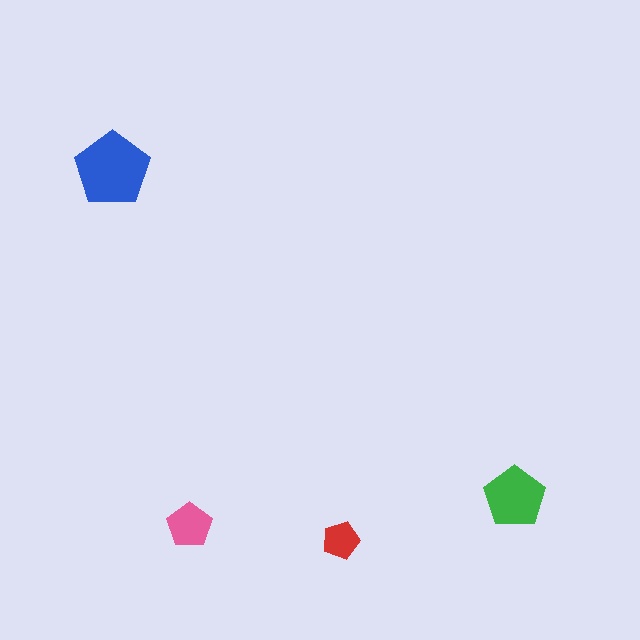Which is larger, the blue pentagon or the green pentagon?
The blue one.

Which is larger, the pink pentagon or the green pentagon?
The green one.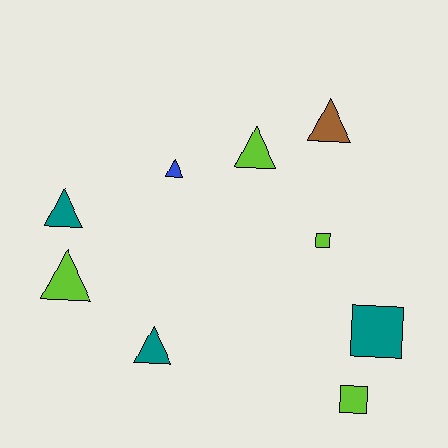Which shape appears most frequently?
Triangle, with 6 objects.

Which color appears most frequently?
Lime, with 4 objects.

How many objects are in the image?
There are 9 objects.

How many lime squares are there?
There are 2 lime squares.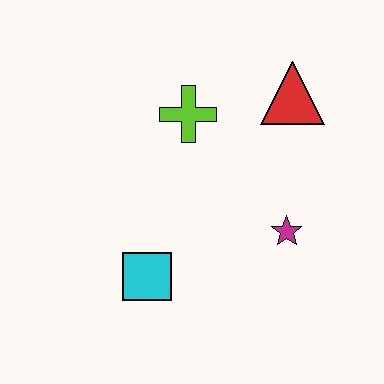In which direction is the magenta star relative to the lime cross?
The magenta star is below the lime cross.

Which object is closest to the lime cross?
The red triangle is closest to the lime cross.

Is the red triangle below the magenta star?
No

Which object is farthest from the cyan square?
The red triangle is farthest from the cyan square.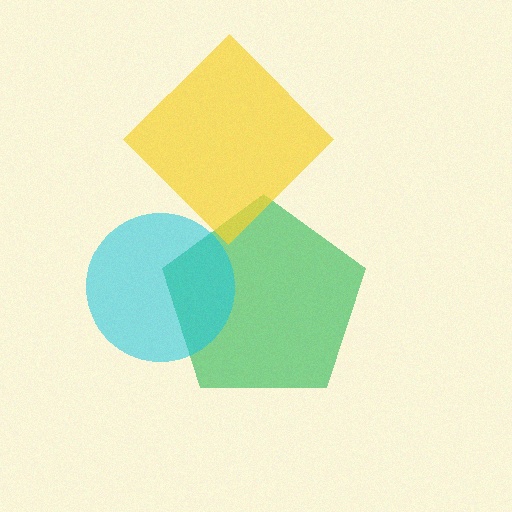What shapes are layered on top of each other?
The layered shapes are: a green pentagon, a yellow diamond, a cyan circle.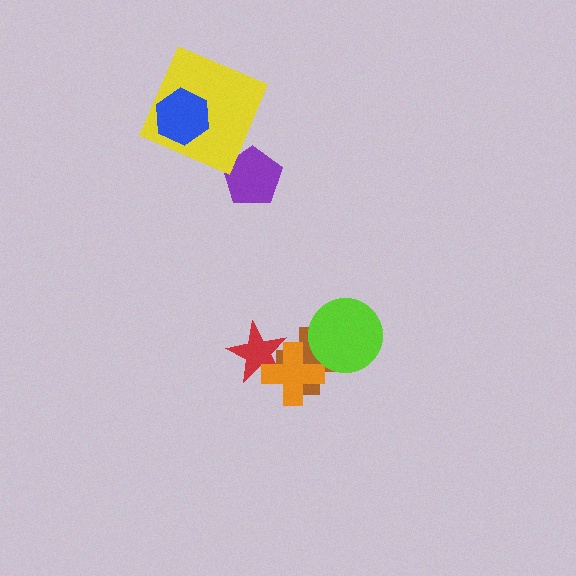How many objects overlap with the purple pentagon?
0 objects overlap with the purple pentagon.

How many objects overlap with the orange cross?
2 objects overlap with the orange cross.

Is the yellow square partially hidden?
Yes, it is partially covered by another shape.